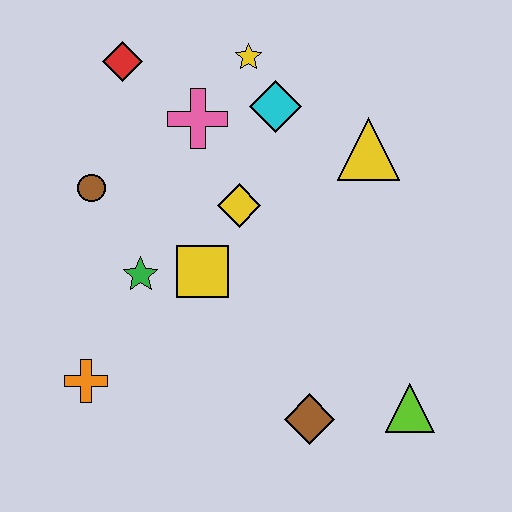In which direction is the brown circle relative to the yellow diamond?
The brown circle is to the left of the yellow diamond.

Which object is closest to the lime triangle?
The brown diamond is closest to the lime triangle.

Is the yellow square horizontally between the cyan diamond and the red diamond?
Yes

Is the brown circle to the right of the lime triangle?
No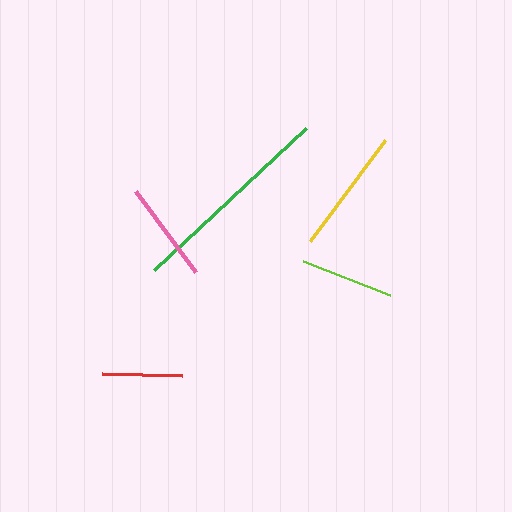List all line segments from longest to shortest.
From longest to shortest: green, yellow, pink, lime, red.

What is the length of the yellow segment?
The yellow segment is approximately 125 pixels long.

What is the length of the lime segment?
The lime segment is approximately 94 pixels long.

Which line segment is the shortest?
The red line is the shortest at approximately 80 pixels.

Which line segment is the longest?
The green line is the longest at approximately 208 pixels.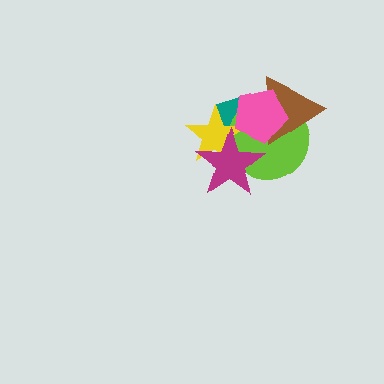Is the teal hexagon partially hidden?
Yes, it is partially covered by another shape.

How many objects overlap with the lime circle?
5 objects overlap with the lime circle.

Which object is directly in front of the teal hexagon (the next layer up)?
The lime circle is directly in front of the teal hexagon.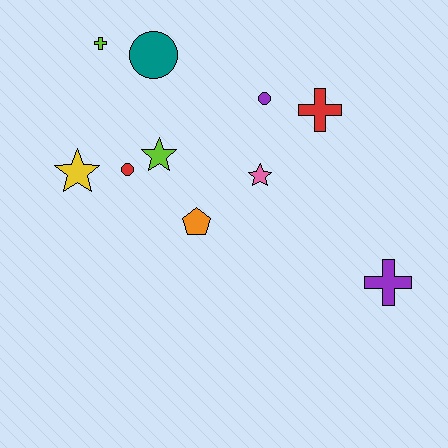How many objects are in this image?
There are 10 objects.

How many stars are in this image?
There are 3 stars.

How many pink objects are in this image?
There is 1 pink object.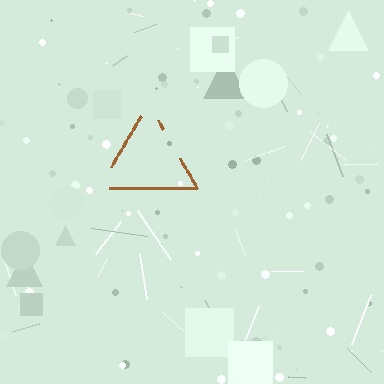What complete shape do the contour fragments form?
The contour fragments form a triangle.